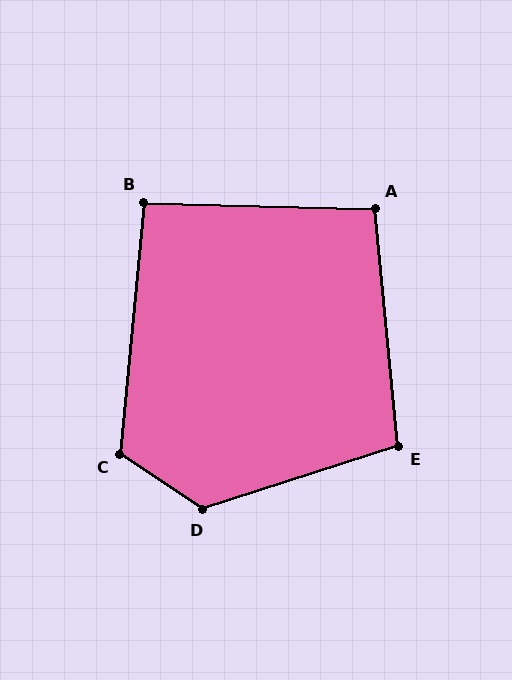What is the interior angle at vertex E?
Approximately 102 degrees (obtuse).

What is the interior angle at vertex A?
Approximately 97 degrees (obtuse).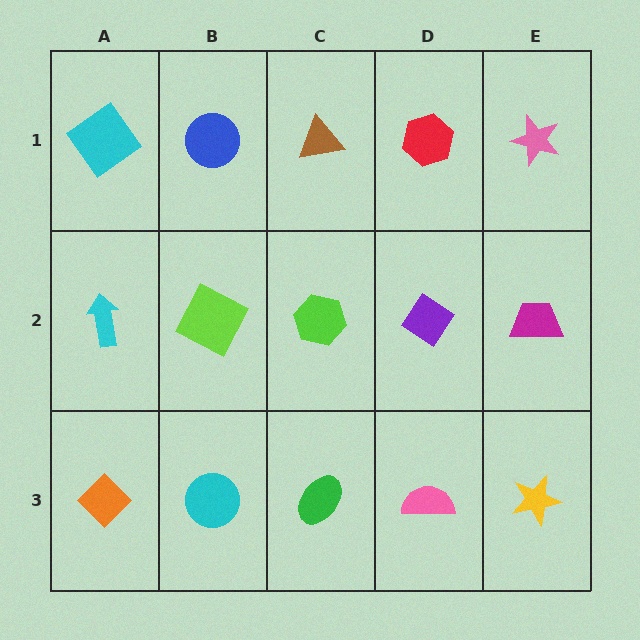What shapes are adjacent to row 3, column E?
A magenta trapezoid (row 2, column E), a pink semicircle (row 3, column D).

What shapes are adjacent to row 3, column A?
A cyan arrow (row 2, column A), a cyan circle (row 3, column B).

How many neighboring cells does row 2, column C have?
4.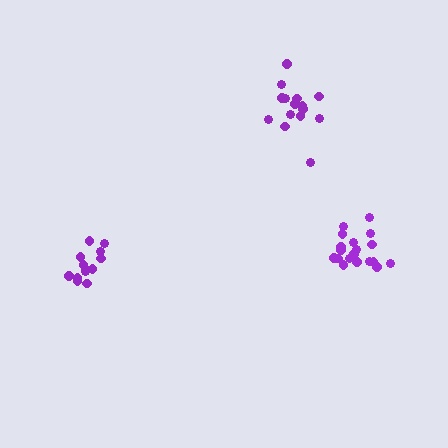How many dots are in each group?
Group 1: 13 dots, Group 2: 19 dots, Group 3: 15 dots (47 total).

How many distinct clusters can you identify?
There are 3 distinct clusters.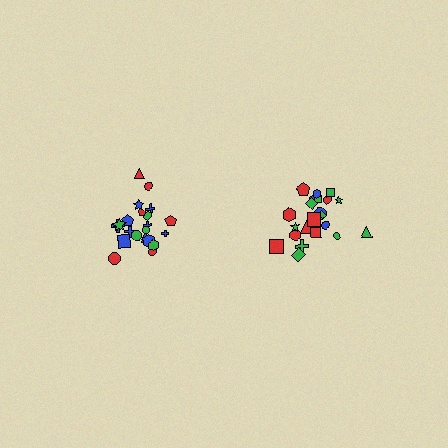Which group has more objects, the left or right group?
The right group.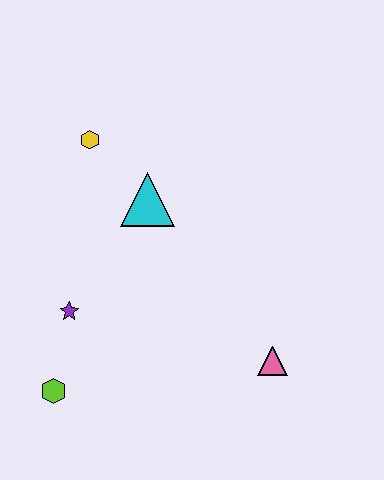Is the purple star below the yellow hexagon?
Yes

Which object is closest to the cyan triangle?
The yellow hexagon is closest to the cyan triangle.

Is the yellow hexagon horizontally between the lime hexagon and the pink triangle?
Yes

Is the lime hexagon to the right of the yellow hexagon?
No